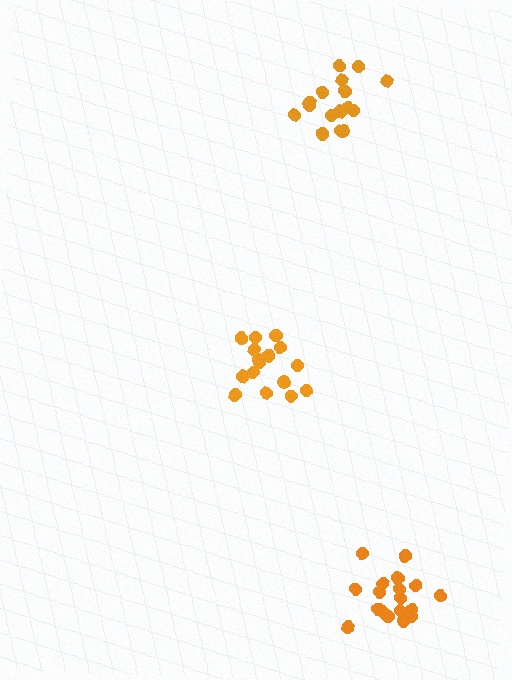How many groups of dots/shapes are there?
There are 3 groups.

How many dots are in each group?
Group 1: 16 dots, Group 2: 16 dots, Group 3: 18 dots (50 total).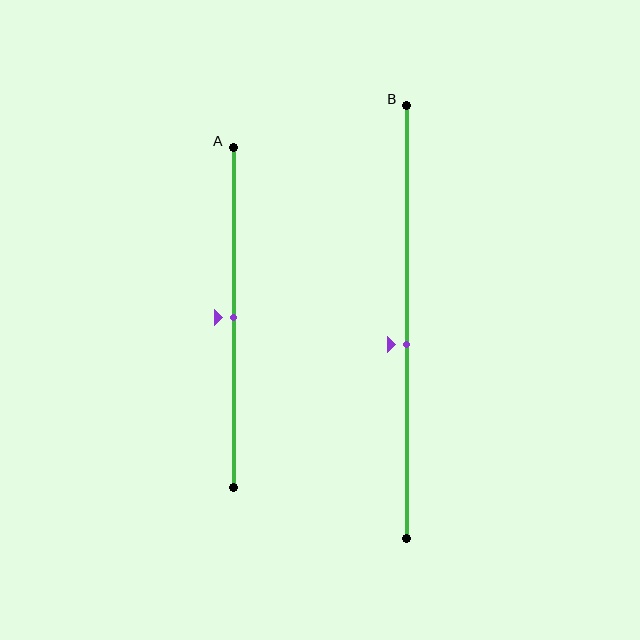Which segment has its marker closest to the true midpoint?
Segment A has its marker closest to the true midpoint.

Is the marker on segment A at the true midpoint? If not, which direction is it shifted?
Yes, the marker on segment A is at the true midpoint.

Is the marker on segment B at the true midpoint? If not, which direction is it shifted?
No, the marker on segment B is shifted downward by about 5% of the segment length.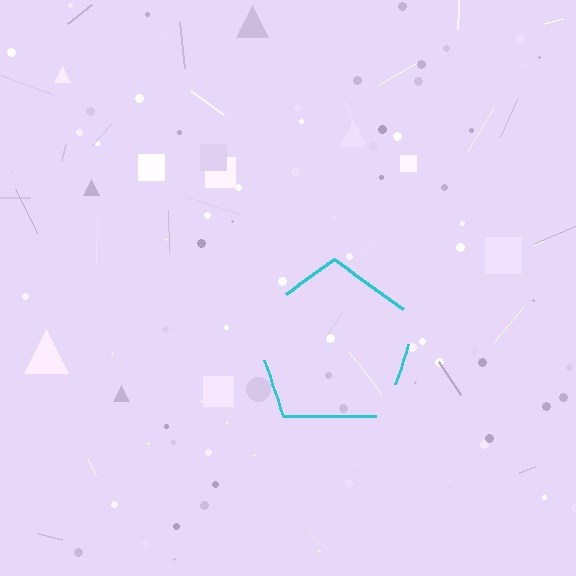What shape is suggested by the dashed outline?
The dashed outline suggests a pentagon.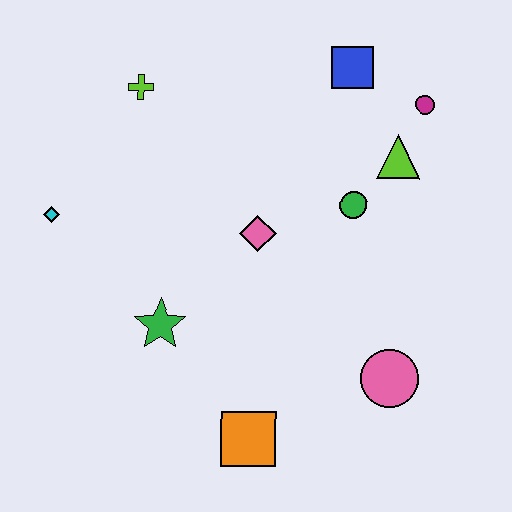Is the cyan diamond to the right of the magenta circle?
No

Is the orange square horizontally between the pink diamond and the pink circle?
No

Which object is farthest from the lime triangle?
The cyan diamond is farthest from the lime triangle.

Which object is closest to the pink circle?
The orange square is closest to the pink circle.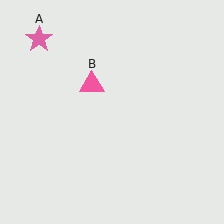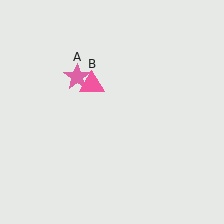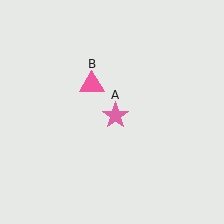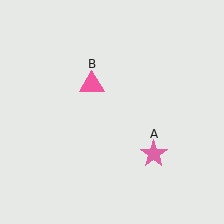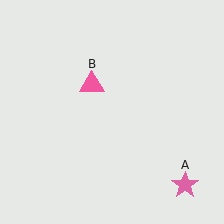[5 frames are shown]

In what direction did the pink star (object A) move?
The pink star (object A) moved down and to the right.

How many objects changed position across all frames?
1 object changed position: pink star (object A).